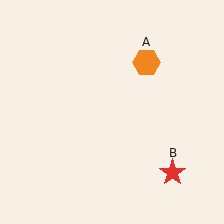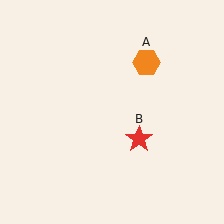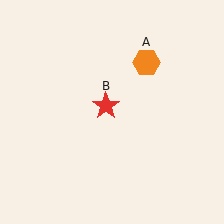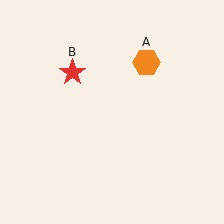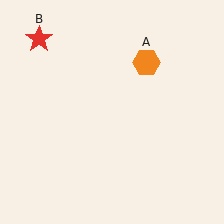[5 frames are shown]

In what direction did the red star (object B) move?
The red star (object B) moved up and to the left.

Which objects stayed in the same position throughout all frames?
Orange hexagon (object A) remained stationary.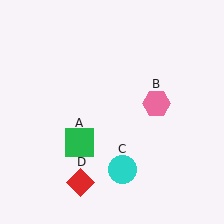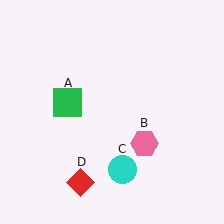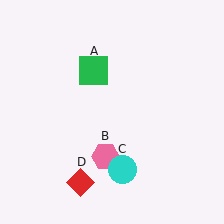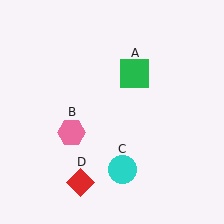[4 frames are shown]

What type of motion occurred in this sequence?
The green square (object A), pink hexagon (object B) rotated clockwise around the center of the scene.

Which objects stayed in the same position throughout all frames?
Cyan circle (object C) and red diamond (object D) remained stationary.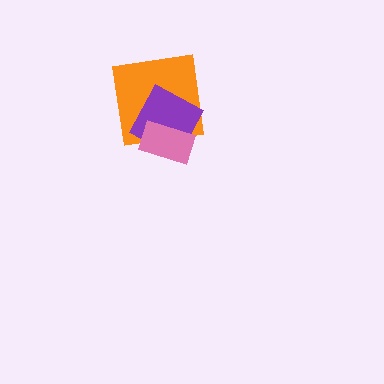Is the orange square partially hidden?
Yes, it is partially covered by another shape.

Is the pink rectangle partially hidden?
No, no other shape covers it.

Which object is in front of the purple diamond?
The pink rectangle is in front of the purple diamond.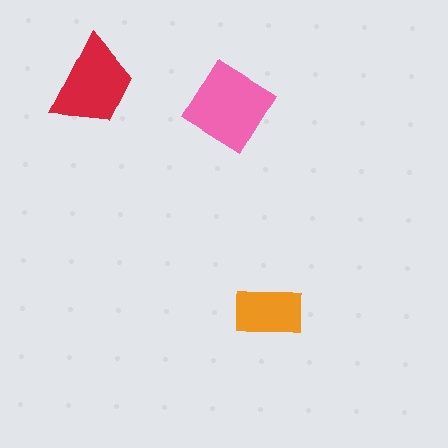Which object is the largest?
The pink diamond.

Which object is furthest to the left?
The red trapezoid is leftmost.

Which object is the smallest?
The orange rectangle.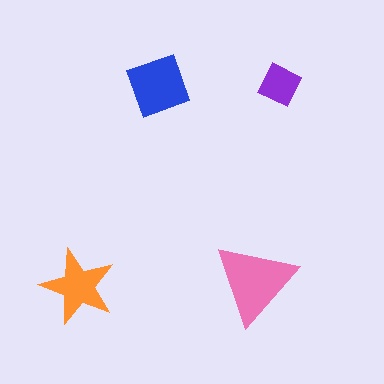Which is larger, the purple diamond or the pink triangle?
The pink triangle.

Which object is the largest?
The pink triangle.